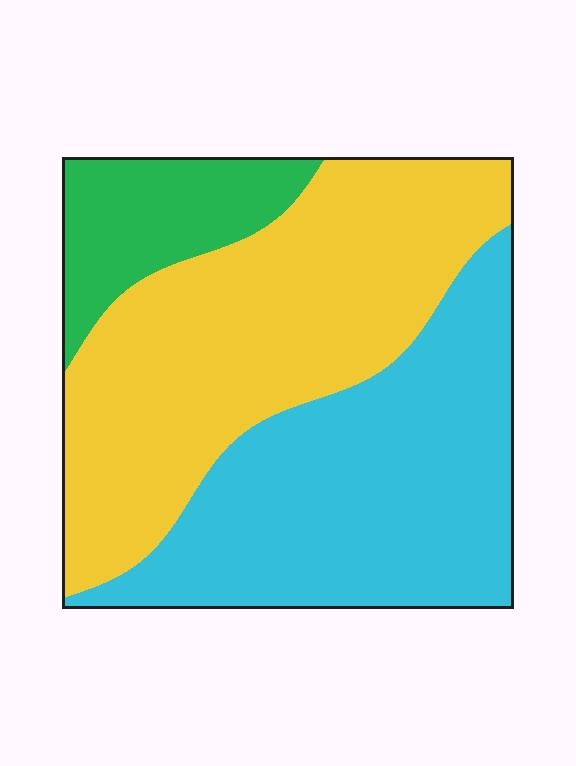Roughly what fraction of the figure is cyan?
Cyan covers around 40% of the figure.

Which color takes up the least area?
Green, at roughly 15%.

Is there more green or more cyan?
Cyan.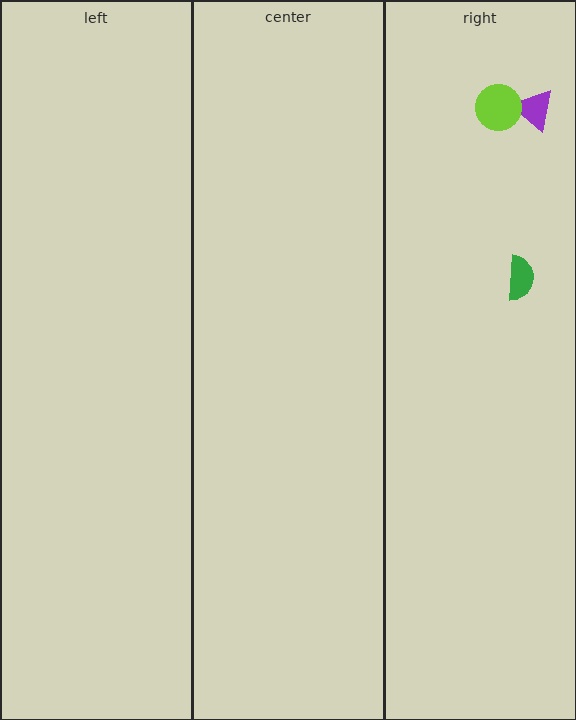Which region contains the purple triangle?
The right region.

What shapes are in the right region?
The green semicircle, the purple triangle, the lime circle.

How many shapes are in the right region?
3.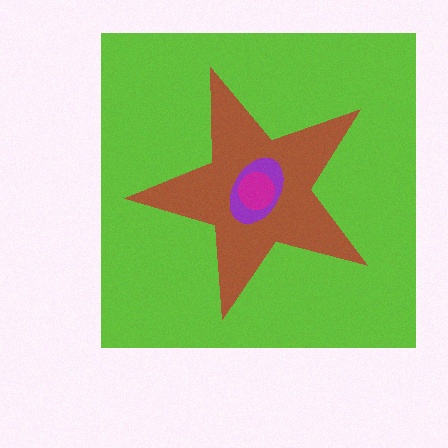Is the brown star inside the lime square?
Yes.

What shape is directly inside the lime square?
The brown star.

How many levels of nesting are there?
4.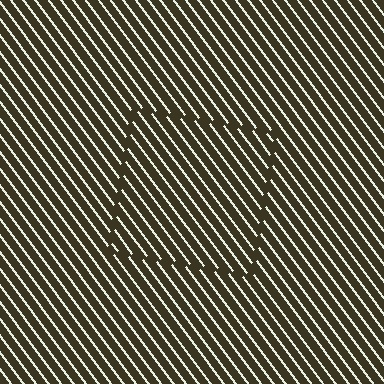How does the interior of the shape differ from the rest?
The interior of the shape contains the same grating, shifted by half a period — the contour is defined by the phase discontinuity where line-ends from the inner and outer gratings abut.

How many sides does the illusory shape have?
4 sides — the line-ends trace a square.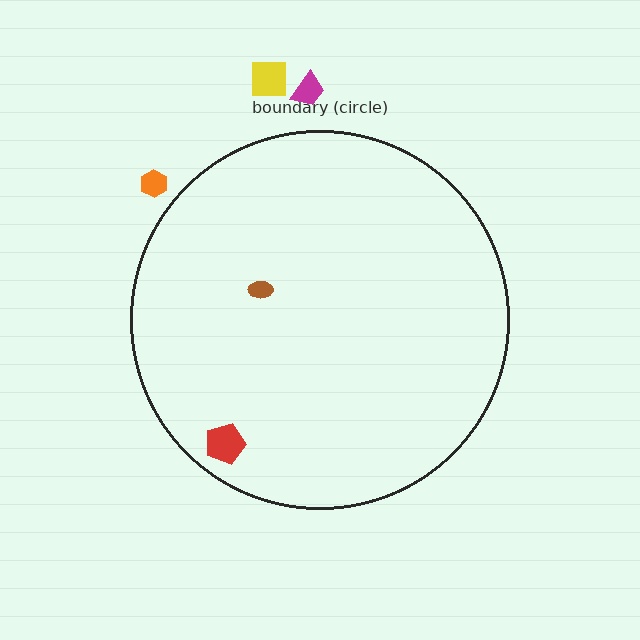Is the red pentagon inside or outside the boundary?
Inside.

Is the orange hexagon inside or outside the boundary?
Outside.